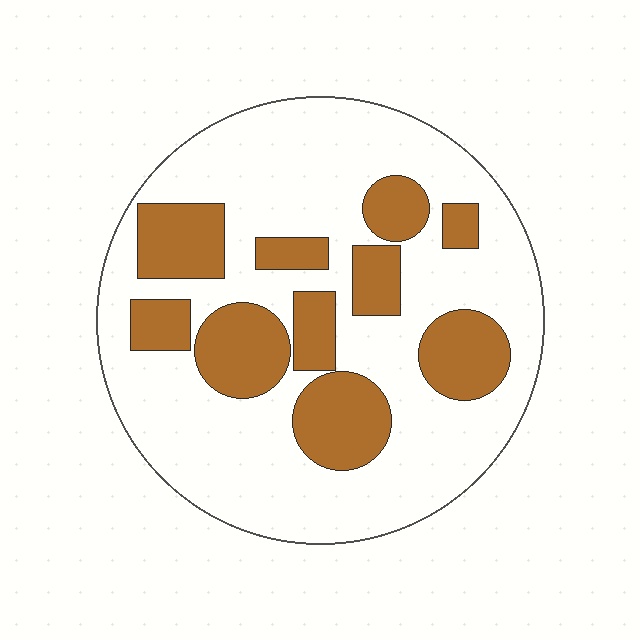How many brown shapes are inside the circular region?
10.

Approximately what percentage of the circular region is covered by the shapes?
Approximately 30%.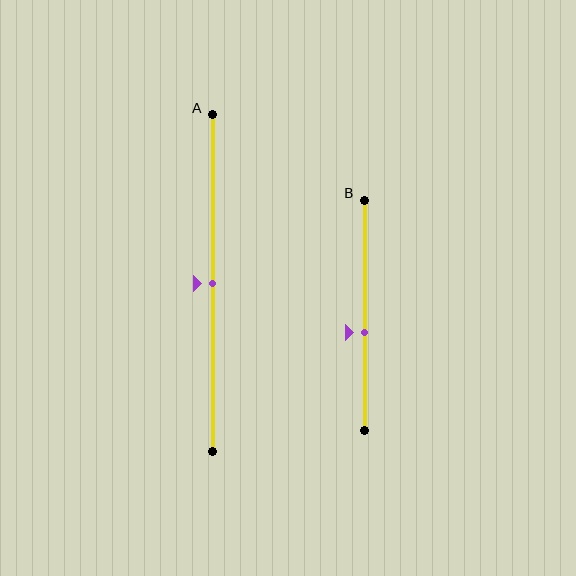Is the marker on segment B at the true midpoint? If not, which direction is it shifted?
No, the marker on segment B is shifted downward by about 8% of the segment length.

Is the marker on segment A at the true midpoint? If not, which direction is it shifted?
Yes, the marker on segment A is at the true midpoint.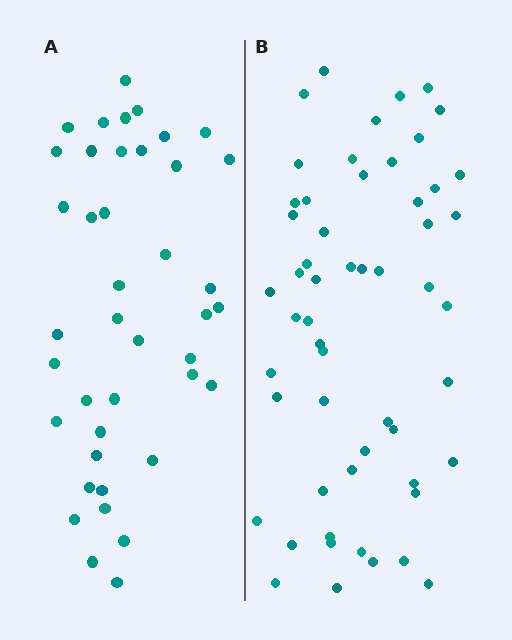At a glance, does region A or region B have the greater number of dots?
Region B (the right region) has more dots.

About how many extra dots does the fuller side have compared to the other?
Region B has approximately 15 more dots than region A.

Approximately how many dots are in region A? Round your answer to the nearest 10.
About 40 dots. (The exact count is 41, which rounds to 40.)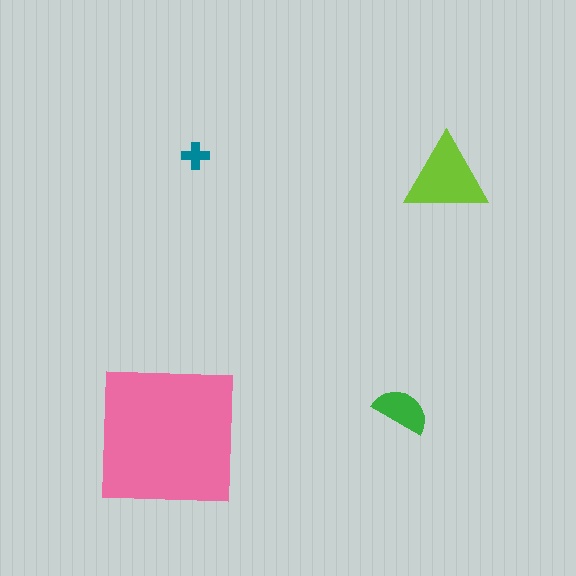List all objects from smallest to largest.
The teal cross, the green semicircle, the lime triangle, the pink square.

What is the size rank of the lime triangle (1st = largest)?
2nd.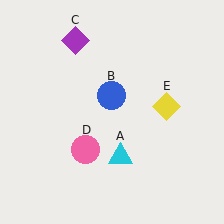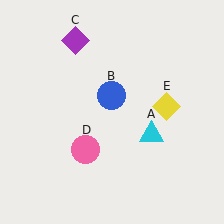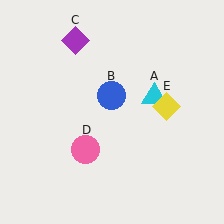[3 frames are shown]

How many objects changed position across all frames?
1 object changed position: cyan triangle (object A).